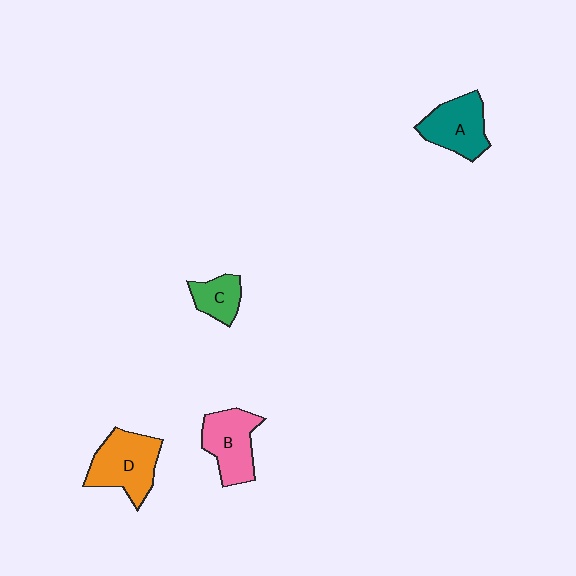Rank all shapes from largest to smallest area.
From largest to smallest: D (orange), B (pink), A (teal), C (green).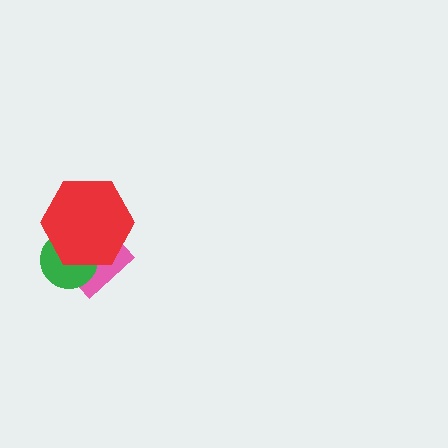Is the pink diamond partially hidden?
Yes, it is partially covered by another shape.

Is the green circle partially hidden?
Yes, it is partially covered by another shape.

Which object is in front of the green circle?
The red hexagon is in front of the green circle.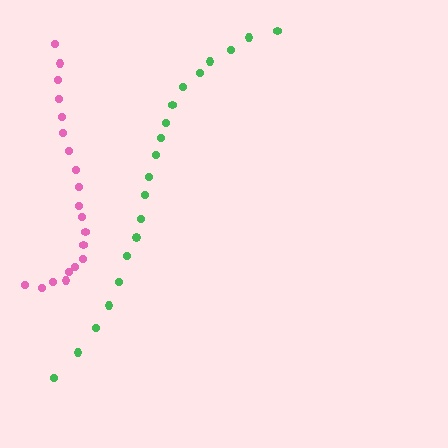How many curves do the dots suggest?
There are 2 distinct paths.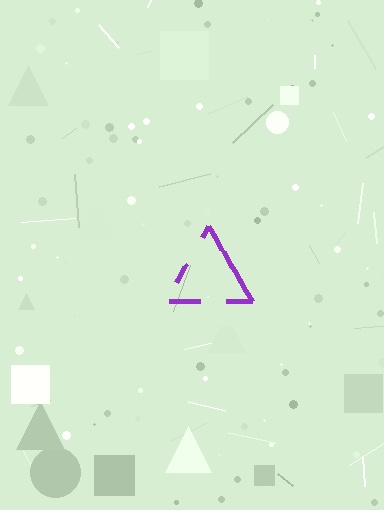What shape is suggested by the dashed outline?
The dashed outline suggests a triangle.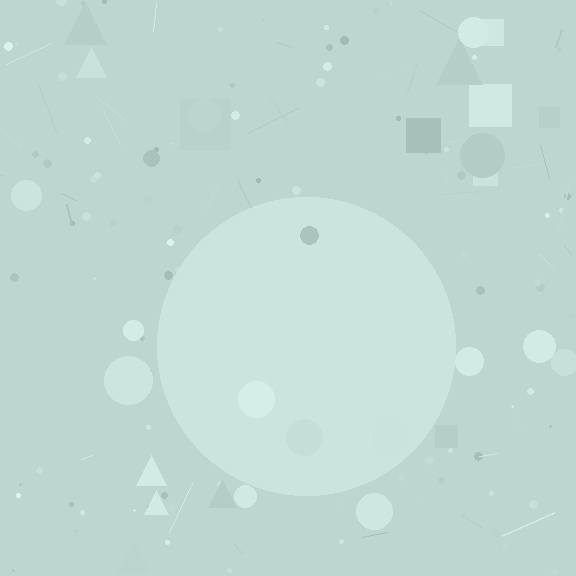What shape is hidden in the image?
A circle is hidden in the image.